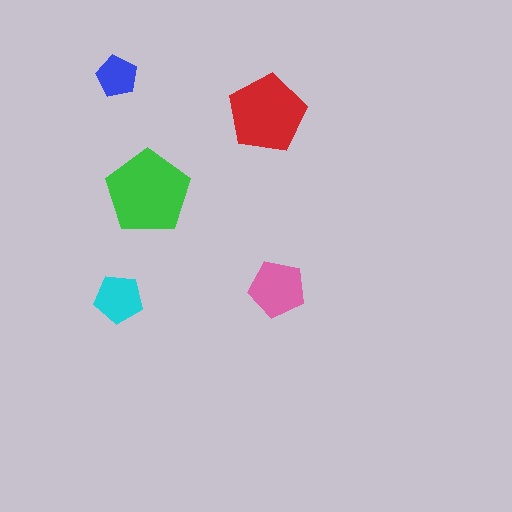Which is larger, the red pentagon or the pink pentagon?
The red one.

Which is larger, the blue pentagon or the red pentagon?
The red one.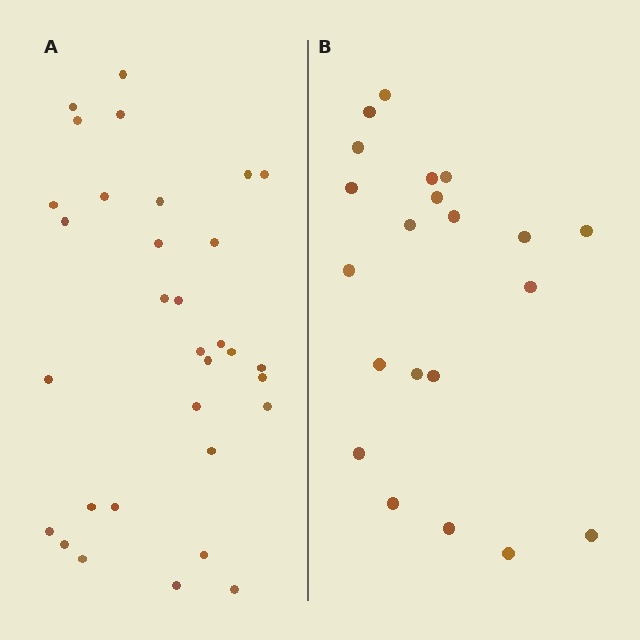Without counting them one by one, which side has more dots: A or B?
Region A (the left region) has more dots.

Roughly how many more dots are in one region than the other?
Region A has roughly 12 or so more dots than region B.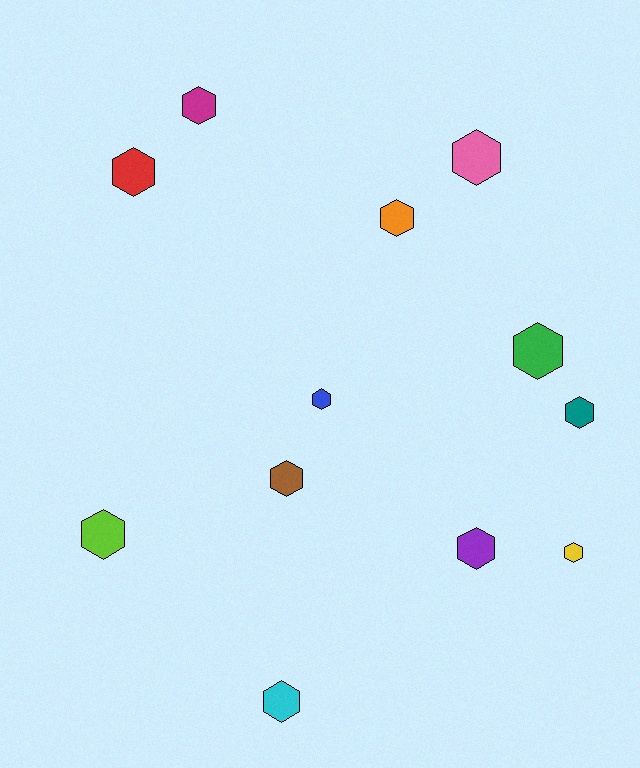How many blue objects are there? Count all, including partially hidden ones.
There is 1 blue object.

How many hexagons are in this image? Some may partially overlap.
There are 12 hexagons.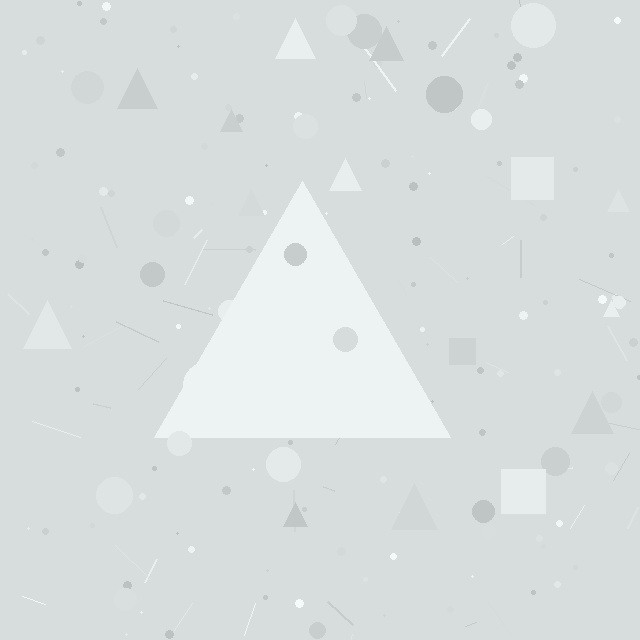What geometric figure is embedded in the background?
A triangle is embedded in the background.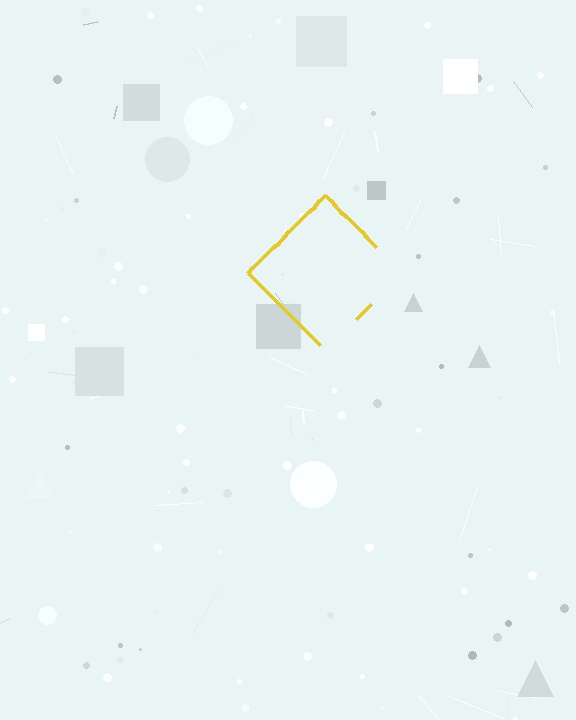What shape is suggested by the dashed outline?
The dashed outline suggests a diamond.